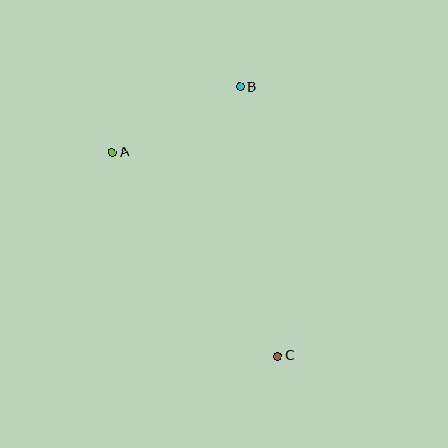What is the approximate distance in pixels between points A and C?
The distance between A and C is approximately 262 pixels.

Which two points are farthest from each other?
Points B and C are farthest from each other.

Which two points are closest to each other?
Points A and B are closest to each other.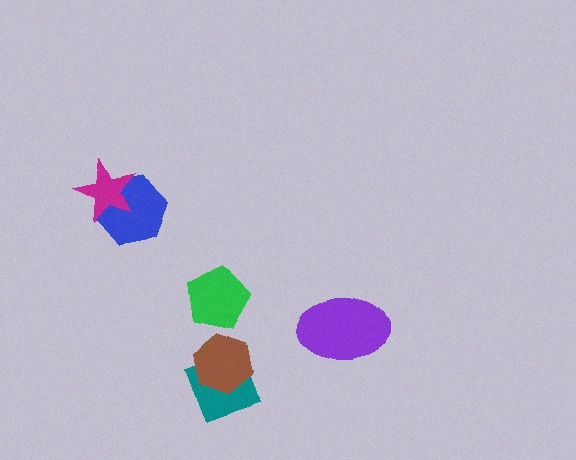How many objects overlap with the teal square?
1 object overlaps with the teal square.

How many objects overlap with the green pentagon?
0 objects overlap with the green pentagon.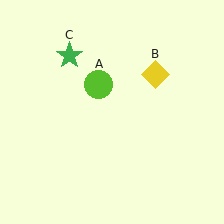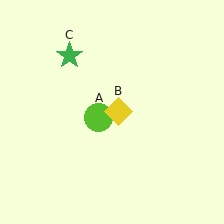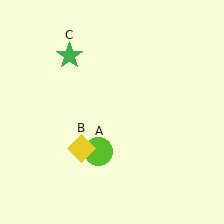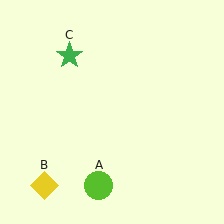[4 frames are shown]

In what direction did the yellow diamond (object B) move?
The yellow diamond (object B) moved down and to the left.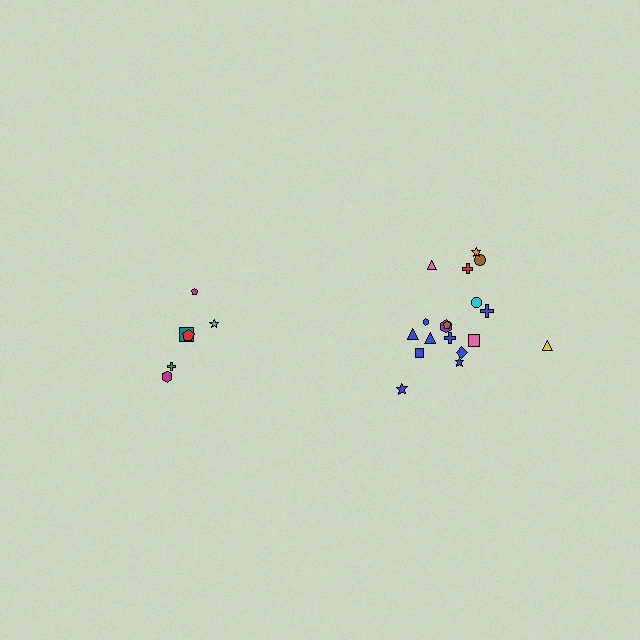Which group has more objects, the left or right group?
The right group.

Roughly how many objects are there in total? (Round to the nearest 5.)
Roughly 25 objects in total.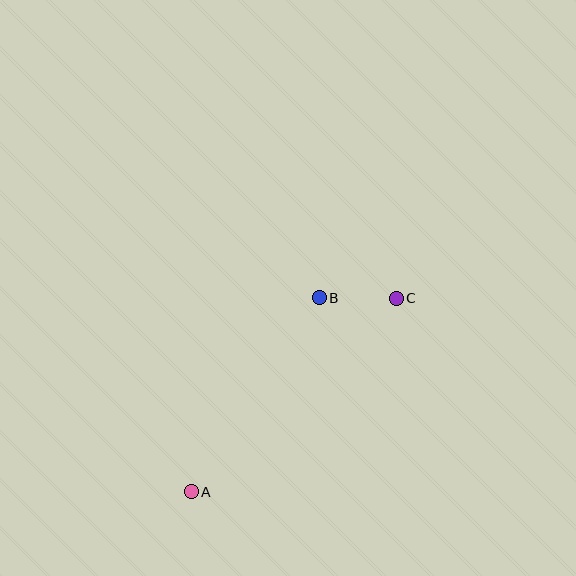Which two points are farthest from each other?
Points A and C are farthest from each other.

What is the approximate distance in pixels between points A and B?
The distance between A and B is approximately 233 pixels.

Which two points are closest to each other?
Points B and C are closest to each other.